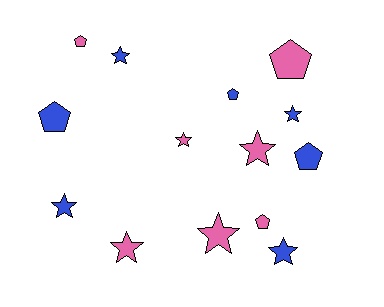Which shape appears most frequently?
Star, with 8 objects.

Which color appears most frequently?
Blue, with 7 objects.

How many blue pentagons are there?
There are 3 blue pentagons.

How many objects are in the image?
There are 14 objects.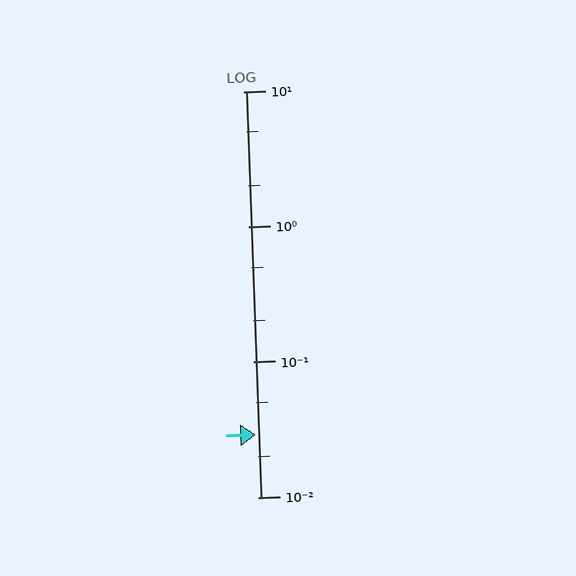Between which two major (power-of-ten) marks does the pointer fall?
The pointer is between 0.01 and 0.1.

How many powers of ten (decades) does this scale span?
The scale spans 3 decades, from 0.01 to 10.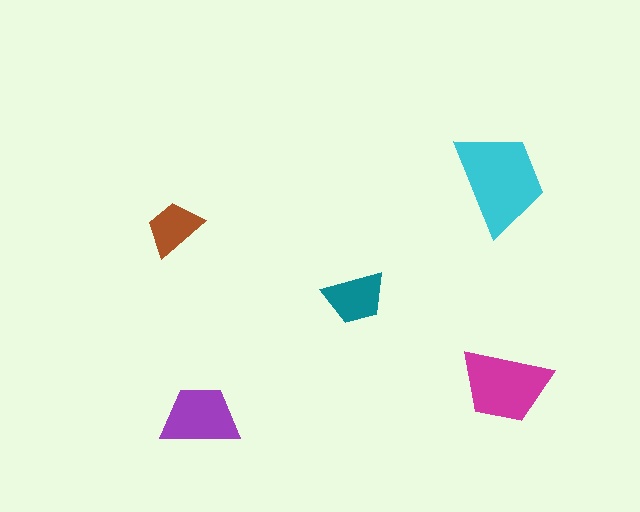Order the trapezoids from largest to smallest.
the cyan one, the magenta one, the purple one, the teal one, the brown one.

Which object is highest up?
The cyan trapezoid is topmost.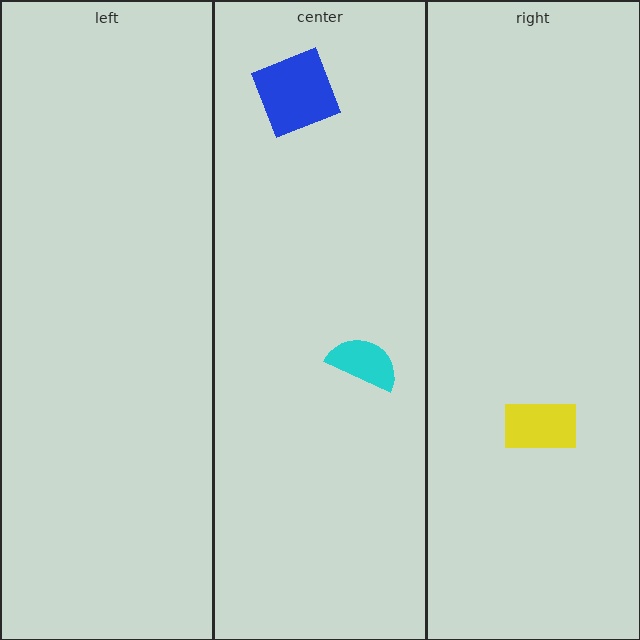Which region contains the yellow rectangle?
The right region.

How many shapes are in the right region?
1.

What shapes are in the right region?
The yellow rectangle.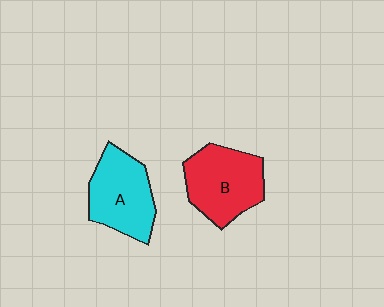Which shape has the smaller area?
Shape A (cyan).